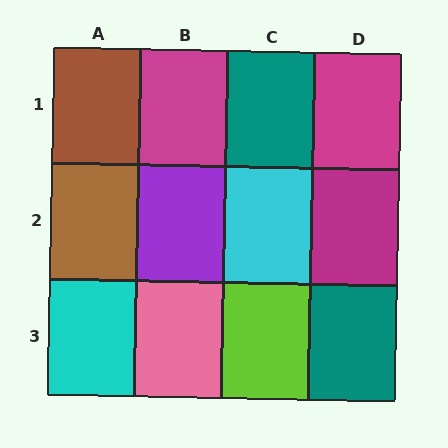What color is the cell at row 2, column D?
Magenta.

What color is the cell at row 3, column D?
Teal.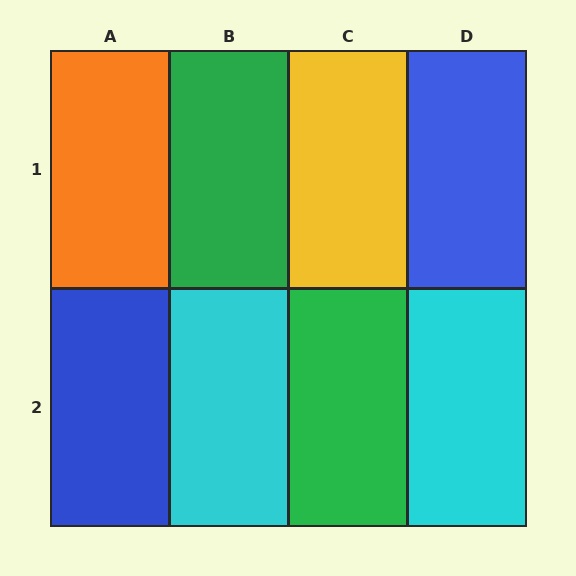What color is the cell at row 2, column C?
Green.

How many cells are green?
2 cells are green.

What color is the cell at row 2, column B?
Cyan.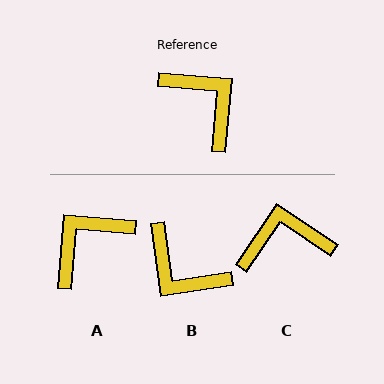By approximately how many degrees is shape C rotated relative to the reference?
Approximately 61 degrees counter-clockwise.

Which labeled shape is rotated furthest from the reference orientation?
B, about 167 degrees away.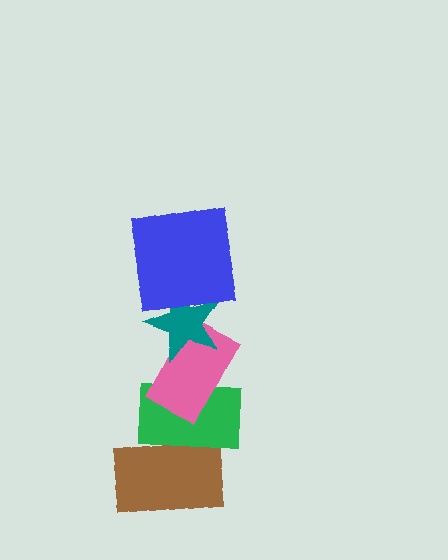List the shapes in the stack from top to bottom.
From top to bottom: the blue square, the teal star, the pink rectangle, the green rectangle, the brown rectangle.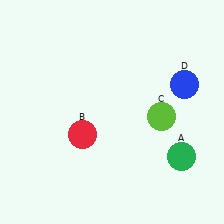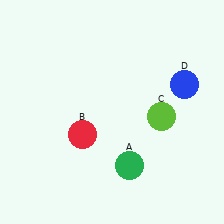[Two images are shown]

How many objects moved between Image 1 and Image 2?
1 object moved between the two images.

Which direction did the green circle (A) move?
The green circle (A) moved left.